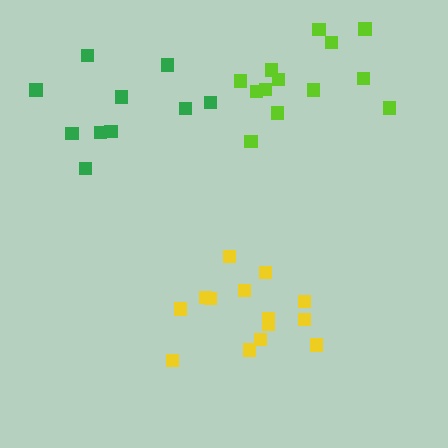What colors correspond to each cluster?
The clusters are colored: yellow, lime, green.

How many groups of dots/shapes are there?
There are 3 groups.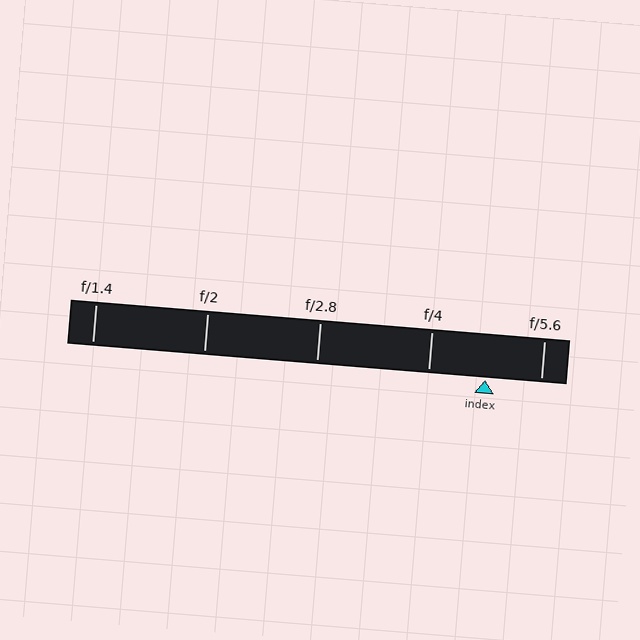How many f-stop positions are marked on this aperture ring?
There are 5 f-stop positions marked.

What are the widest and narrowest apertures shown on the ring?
The widest aperture shown is f/1.4 and the narrowest is f/5.6.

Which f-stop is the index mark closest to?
The index mark is closest to f/5.6.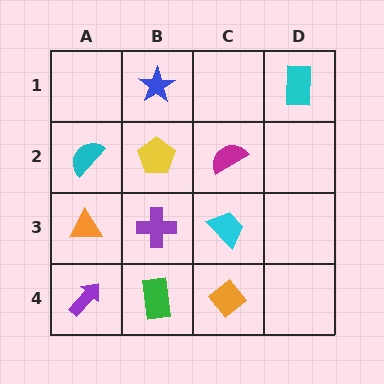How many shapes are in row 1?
2 shapes.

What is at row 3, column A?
An orange triangle.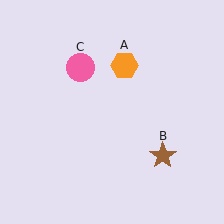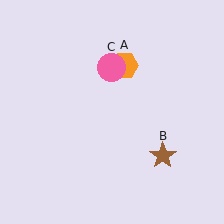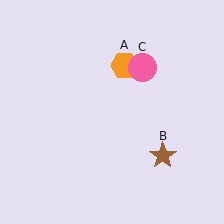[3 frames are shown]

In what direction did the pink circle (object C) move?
The pink circle (object C) moved right.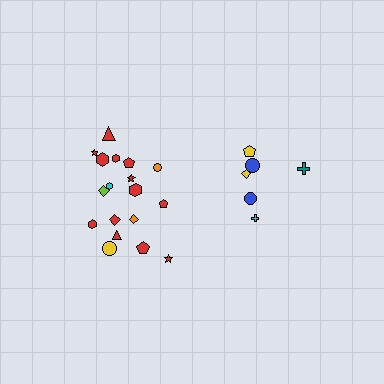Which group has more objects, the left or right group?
The left group.